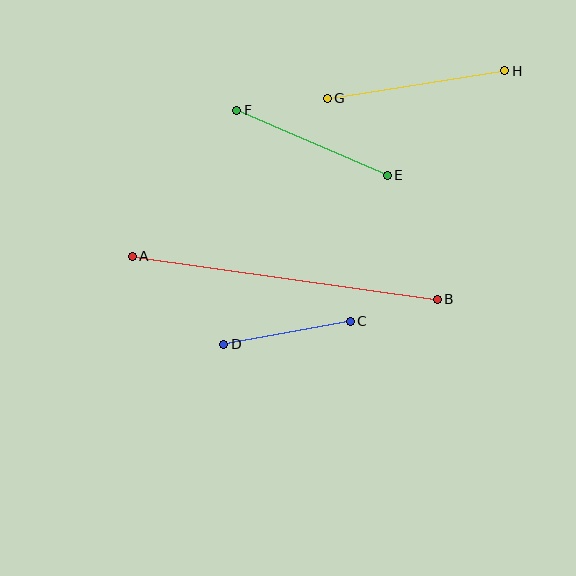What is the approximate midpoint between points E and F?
The midpoint is at approximately (312, 143) pixels.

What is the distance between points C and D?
The distance is approximately 129 pixels.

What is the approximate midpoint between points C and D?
The midpoint is at approximately (287, 333) pixels.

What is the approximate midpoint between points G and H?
The midpoint is at approximately (416, 85) pixels.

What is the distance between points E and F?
The distance is approximately 164 pixels.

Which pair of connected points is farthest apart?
Points A and B are farthest apart.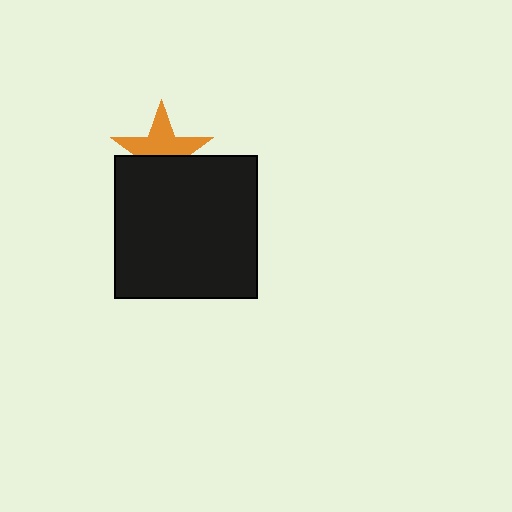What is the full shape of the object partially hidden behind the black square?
The partially hidden object is an orange star.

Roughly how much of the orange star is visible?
About half of it is visible (roughly 56%).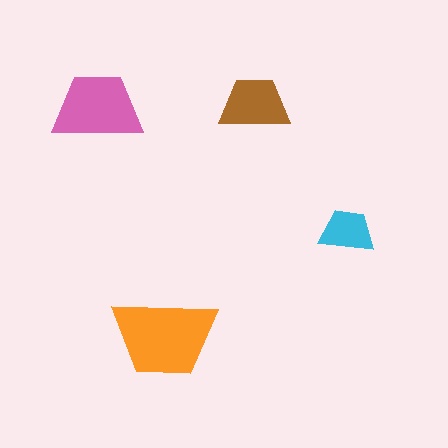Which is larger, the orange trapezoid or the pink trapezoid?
The orange one.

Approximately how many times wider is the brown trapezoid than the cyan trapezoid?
About 1.5 times wider.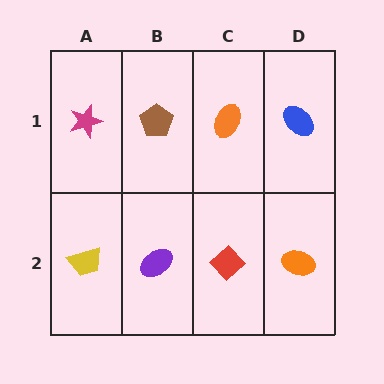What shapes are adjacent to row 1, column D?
An orange ellipse (row 2, column D), an orange ellipse (row 1, column C).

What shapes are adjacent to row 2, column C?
An orange ellipse (row 1, column C), a purple ellipse (row 2, column B), an orange ellipse (row 2, column D).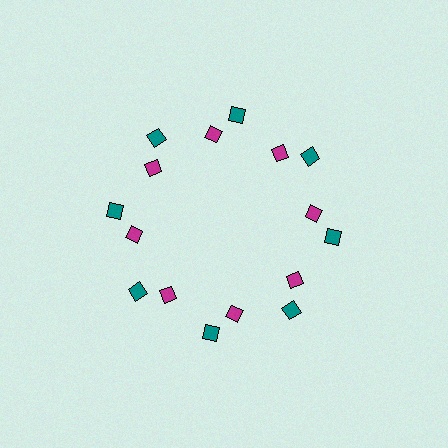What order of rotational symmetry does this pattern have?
This pattern has 8-fold rotational symmetry.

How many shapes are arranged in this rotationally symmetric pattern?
There are 16 shapes, arranged in 8 groups of 2.